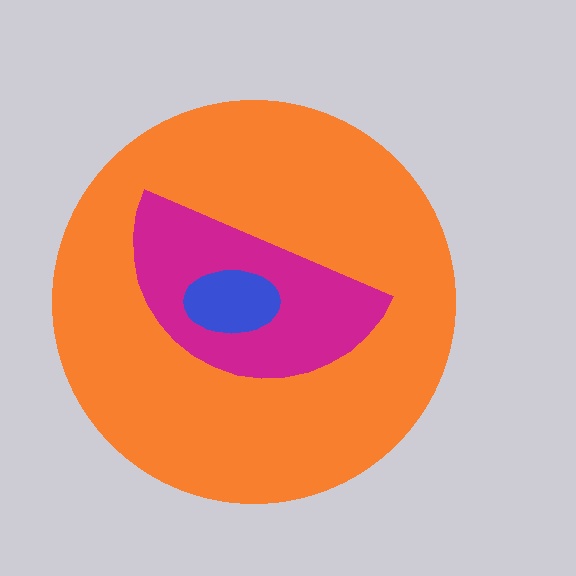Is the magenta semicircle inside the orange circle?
Yes.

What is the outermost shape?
The orange circle.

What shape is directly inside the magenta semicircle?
The blue ellipse.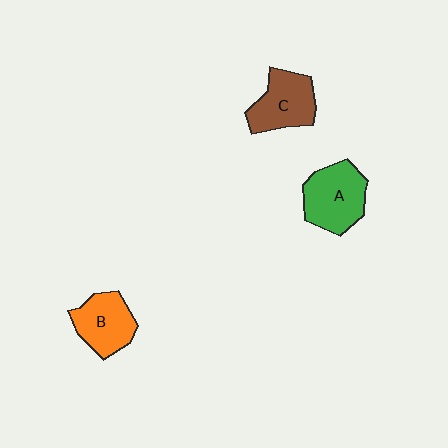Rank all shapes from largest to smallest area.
From largest to smallest: A (green), C (brown), B (orange).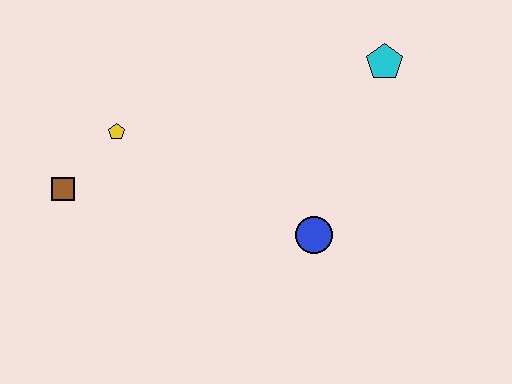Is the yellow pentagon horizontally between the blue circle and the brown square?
Yes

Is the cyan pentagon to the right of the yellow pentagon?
Yes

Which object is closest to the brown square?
The yellow pentagon is closest to the brown square.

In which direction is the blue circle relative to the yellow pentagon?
The blue circle is to the right of the yellow pentagon.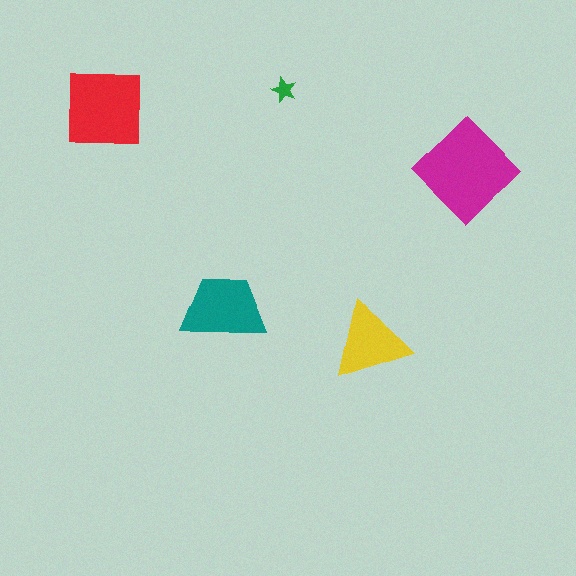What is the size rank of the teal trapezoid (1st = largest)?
3rd.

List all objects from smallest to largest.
The green star, the yellow triangle, the teal trapezoid, the red square, the magenta diamond.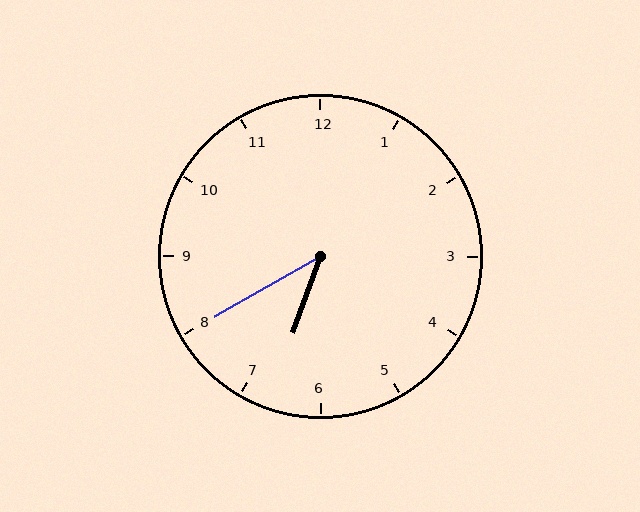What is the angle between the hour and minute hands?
Approximately 40 degrees.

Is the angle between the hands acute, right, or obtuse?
It is acute.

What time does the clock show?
6:40.